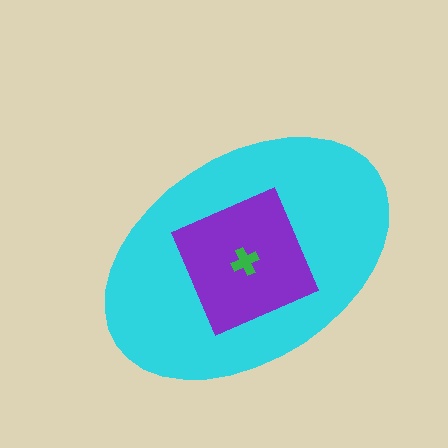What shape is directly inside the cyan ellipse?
The purple square.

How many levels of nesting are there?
3.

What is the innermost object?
The green cross.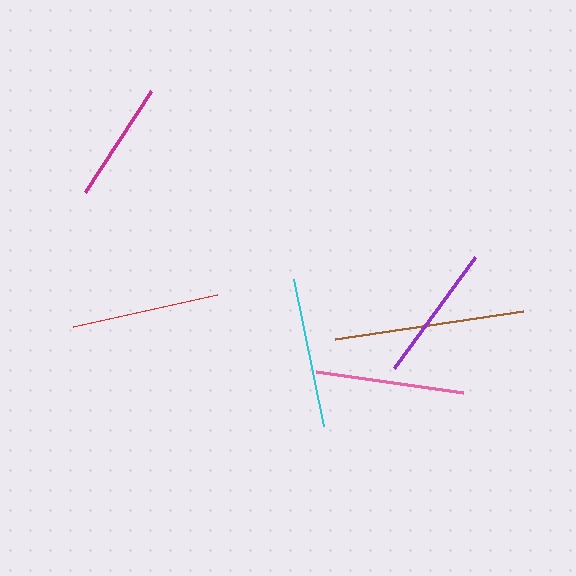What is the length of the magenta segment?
The magenta segment is approximately 121 pixels long.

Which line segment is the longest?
The brown line is the longest at approximately 191 pixels.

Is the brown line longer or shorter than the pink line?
The brown line is longer than the pink line.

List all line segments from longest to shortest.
From longest to shortest: brown, cyan, pink, red, purple, magenta.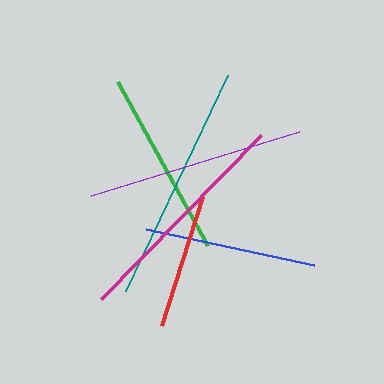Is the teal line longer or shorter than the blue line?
The teal line is longer than the blue line.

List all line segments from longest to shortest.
From longest to shortest: teal, magenta, purple, green, blue, red.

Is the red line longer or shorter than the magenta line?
The magenta line is longer than the red line.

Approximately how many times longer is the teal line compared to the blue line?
The teal line is approximately 1.4 times the length of the blue line.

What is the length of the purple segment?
The purple segment is approximately 218 pixels long.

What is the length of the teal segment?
The teal segment is approximately 239 pixels long.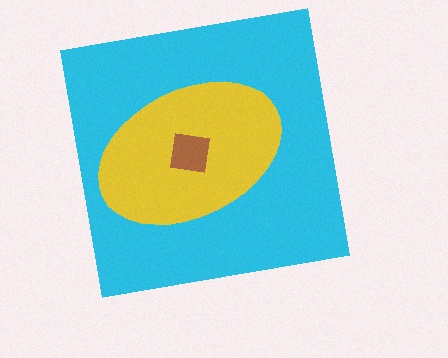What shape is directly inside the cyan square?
The yellow ellipse.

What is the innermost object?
The brown square.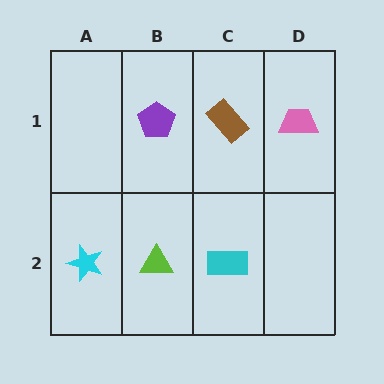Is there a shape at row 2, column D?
No, that cell is empty.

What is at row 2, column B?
A lime triangle.